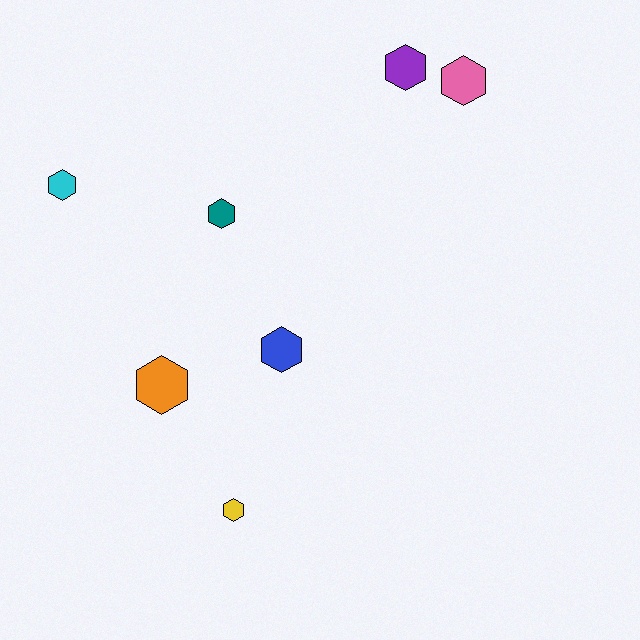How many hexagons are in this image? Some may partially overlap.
There are 7 hexagons.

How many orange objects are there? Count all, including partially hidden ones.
There is 1 orange object.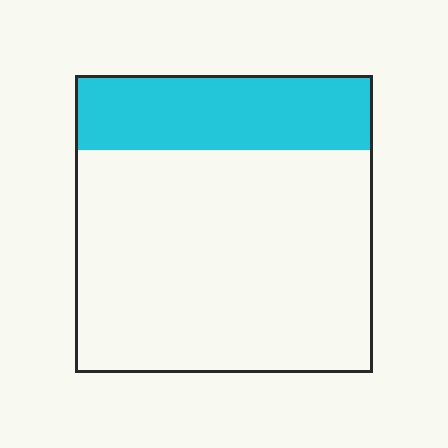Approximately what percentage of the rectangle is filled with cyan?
Approximately 25%.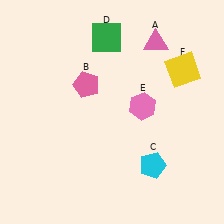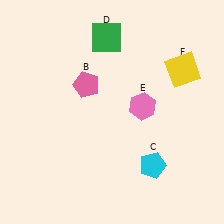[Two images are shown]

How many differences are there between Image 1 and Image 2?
There is 1 difference between the two images.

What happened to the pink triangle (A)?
The pink triangle (A) was removed in Image 2. It was in the top-right area of Image 1.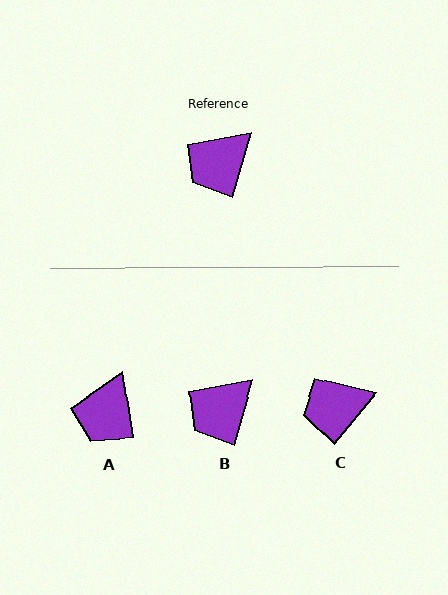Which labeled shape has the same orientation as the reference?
B.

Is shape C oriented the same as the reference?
No, it is off by about 24 degrees.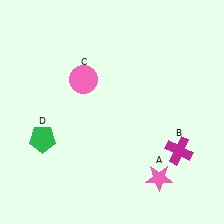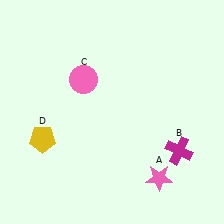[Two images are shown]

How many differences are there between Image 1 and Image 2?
There is 1 difference between the two images.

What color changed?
The pentagon (D) changed from green in Image 1 to yellow in Image 2.